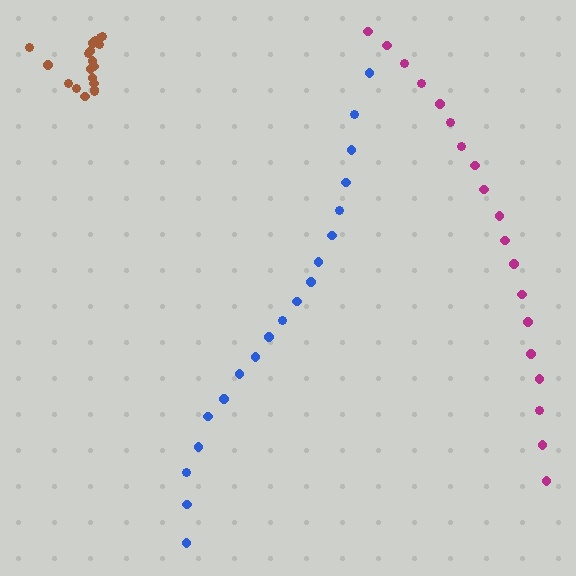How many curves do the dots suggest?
There are 3 distinct paths.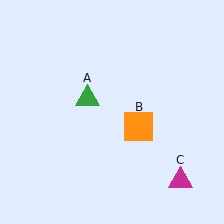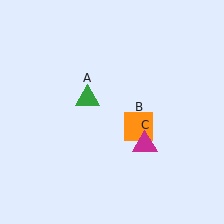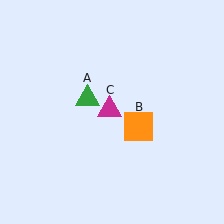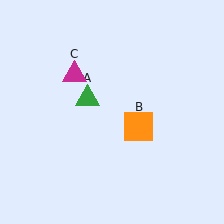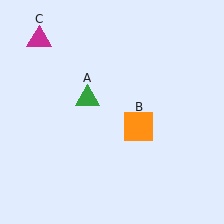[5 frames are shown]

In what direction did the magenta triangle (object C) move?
The magenta triangle (object C) moved up and to the left.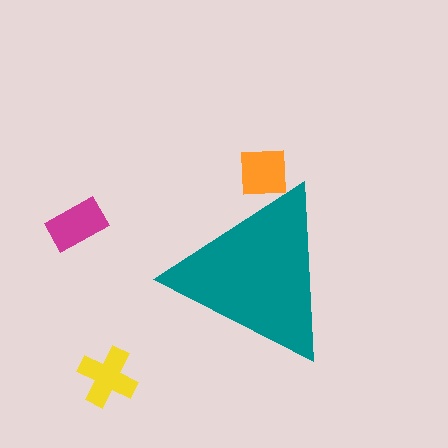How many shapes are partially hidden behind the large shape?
1 shape is partially hidden.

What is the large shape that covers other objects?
A teal triangle.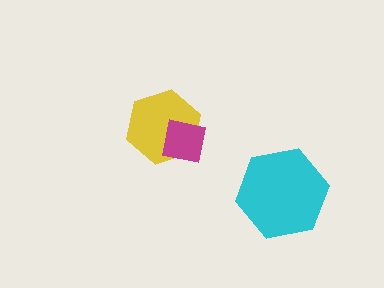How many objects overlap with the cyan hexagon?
0 objects overlap with the cyan hexagon.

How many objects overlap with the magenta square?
1 object overlaps with the magenta square.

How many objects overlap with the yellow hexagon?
1 object overlaps with the yellow hexagon.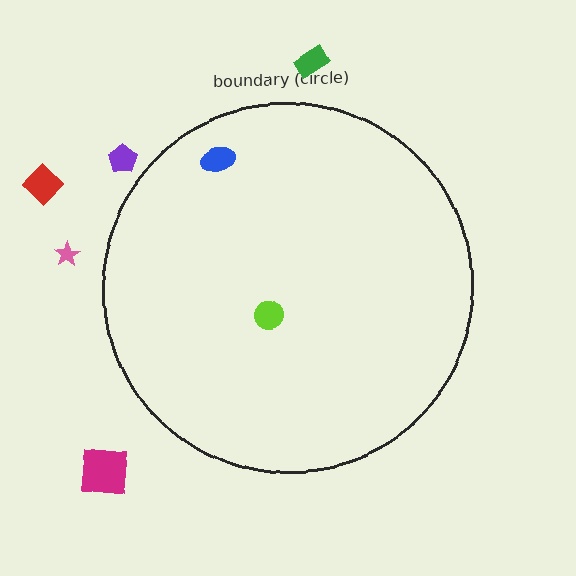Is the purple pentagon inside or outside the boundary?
Outside.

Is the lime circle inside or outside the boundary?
Inside.